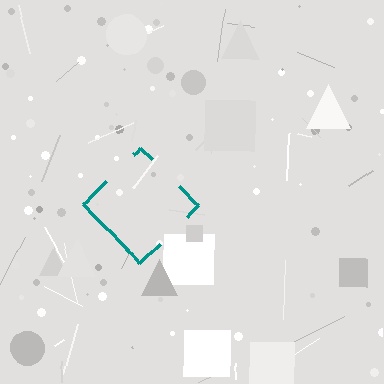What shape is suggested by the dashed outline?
The dashed outline suggests a diamond.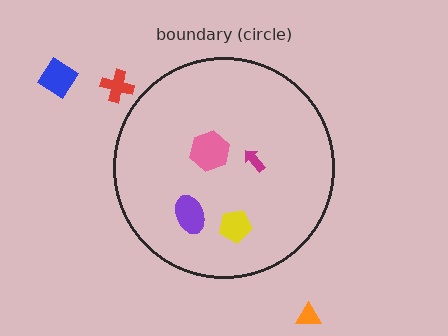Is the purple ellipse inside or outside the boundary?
Inside.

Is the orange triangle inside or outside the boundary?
Outside.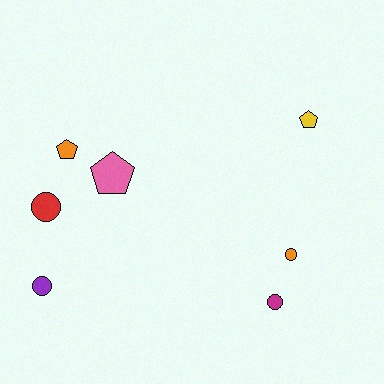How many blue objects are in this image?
There are no blue objects.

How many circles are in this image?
There are 4 circles.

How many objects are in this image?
There are 7 objects.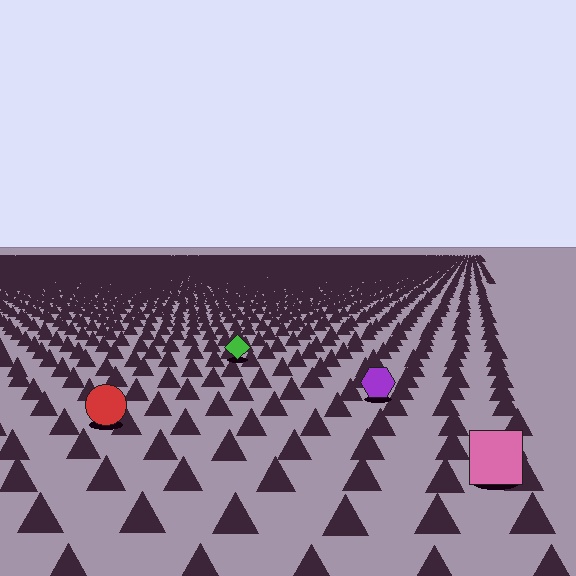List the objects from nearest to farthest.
From nearest to farthest: the pink square, the red circle, the purple hexagon, the green diamond.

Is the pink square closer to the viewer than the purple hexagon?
Yes. The pink square is closer — you can tell from the texture gradient: the ground texture is coarser near it.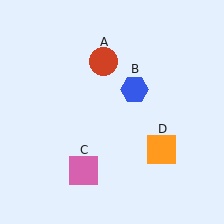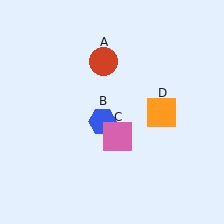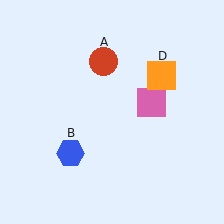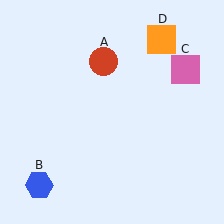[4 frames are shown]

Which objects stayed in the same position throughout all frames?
Red circle (object A) remained stationary.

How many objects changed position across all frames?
3 objects changed position: blue hexagon (object B), pink square (object C), orange square (object D).